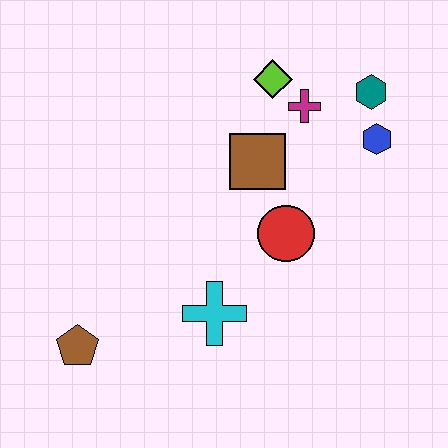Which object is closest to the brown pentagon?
The cyan cross is closest to the brown pentagon.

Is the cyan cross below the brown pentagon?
No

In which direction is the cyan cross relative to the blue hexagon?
The cyan cross is below the blue hexagon.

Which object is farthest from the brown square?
The brown pentagon is farthest from the brown square.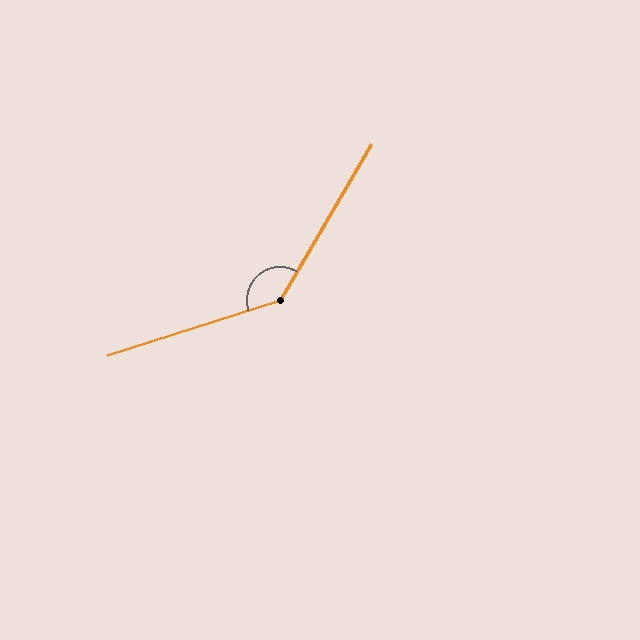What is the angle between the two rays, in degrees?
Approximately 138 degrees.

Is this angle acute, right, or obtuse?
It is obtuse.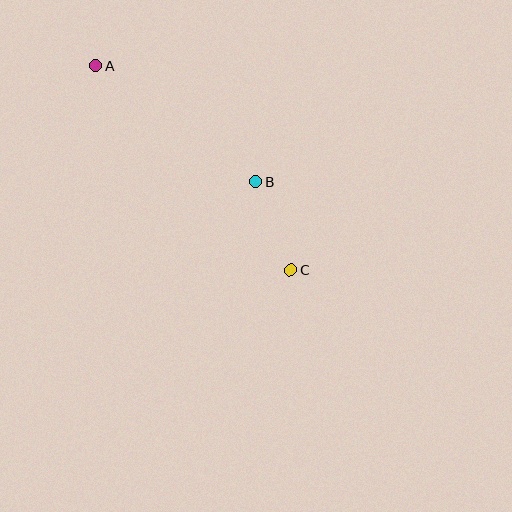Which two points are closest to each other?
Points B and C are closest to each other.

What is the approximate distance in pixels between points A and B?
The distance between A and B is approximately 197 pixels.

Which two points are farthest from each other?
Points A and C are farthest from each other.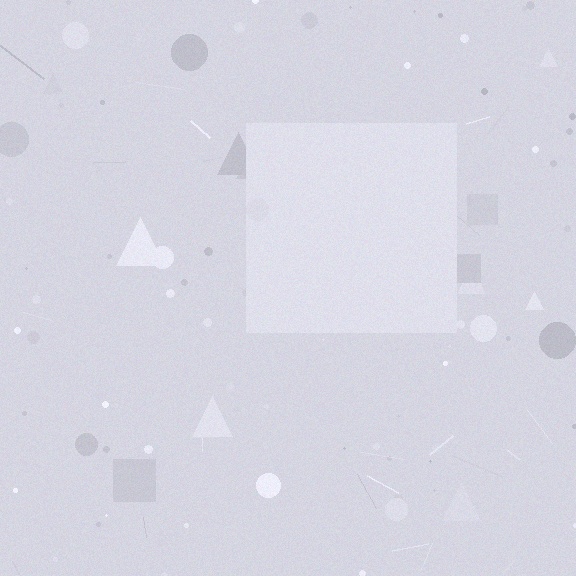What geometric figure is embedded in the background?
A square is embedded in the background.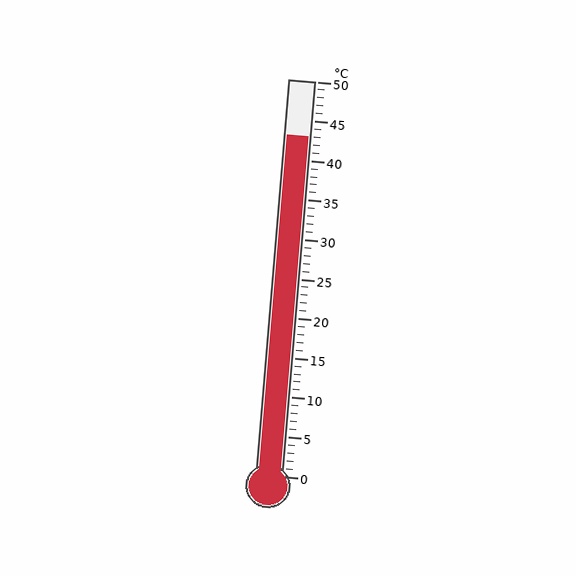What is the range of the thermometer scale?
The thermometer scale ranges from 0°C to 50°C.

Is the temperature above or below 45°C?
The temperature is below 45°C.